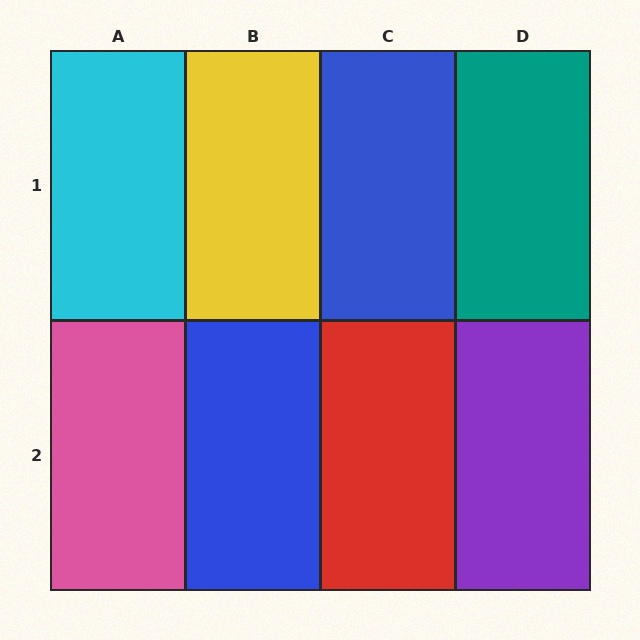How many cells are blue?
2 cells are blue.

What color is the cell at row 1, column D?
Teal.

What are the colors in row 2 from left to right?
Pink, blue, red, purple.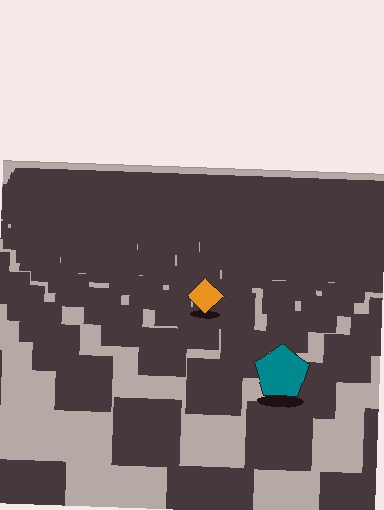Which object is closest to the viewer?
The teal pentagon is closest. The texture marks near it are larger and more spread out.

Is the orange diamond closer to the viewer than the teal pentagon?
No. The teal pentagon is closer — you can tell from the texture gradient: the ground texture is coarser near it.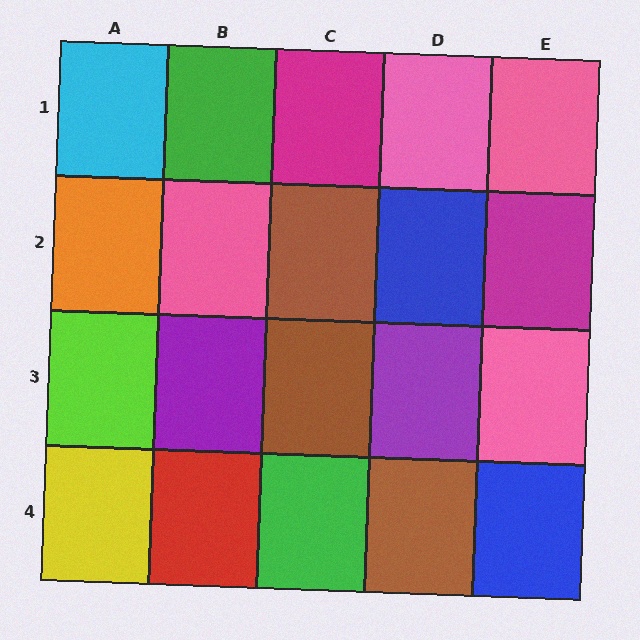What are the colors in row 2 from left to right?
Orange, pink, brown, blue, magenta.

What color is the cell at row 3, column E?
Pink.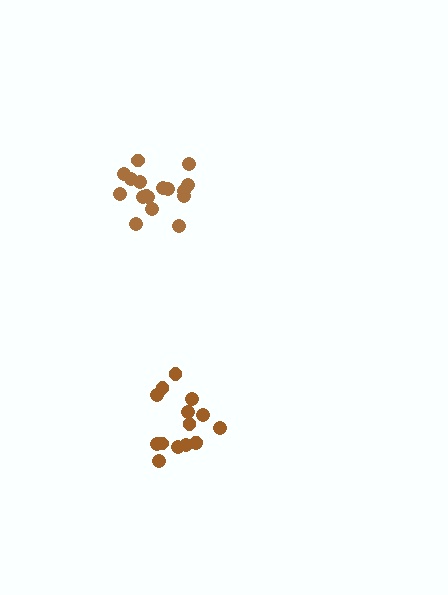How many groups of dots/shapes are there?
There are 2 groups.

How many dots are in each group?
Group 1: 15 dots, Group 2: 17 dots (32 total).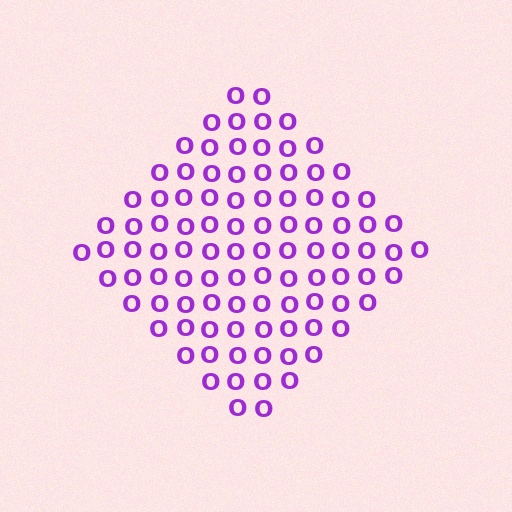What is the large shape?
The large shape is a diamond.